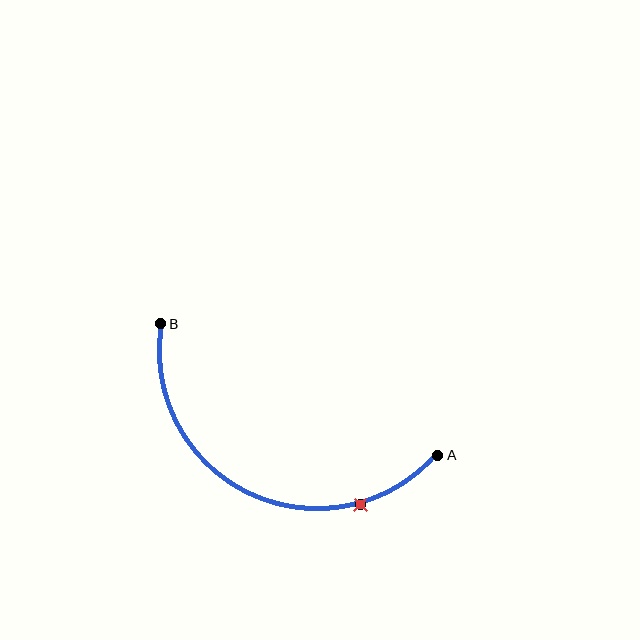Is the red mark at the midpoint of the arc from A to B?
No. The red mark lies on the arc but is closer to endpoint A. The arc midpoint would be at the point on the curve equidistant along the arc from both A and B.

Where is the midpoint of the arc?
The arc midpoint is the point on the curve farthest from the straight line joining A and B. It sits below that line.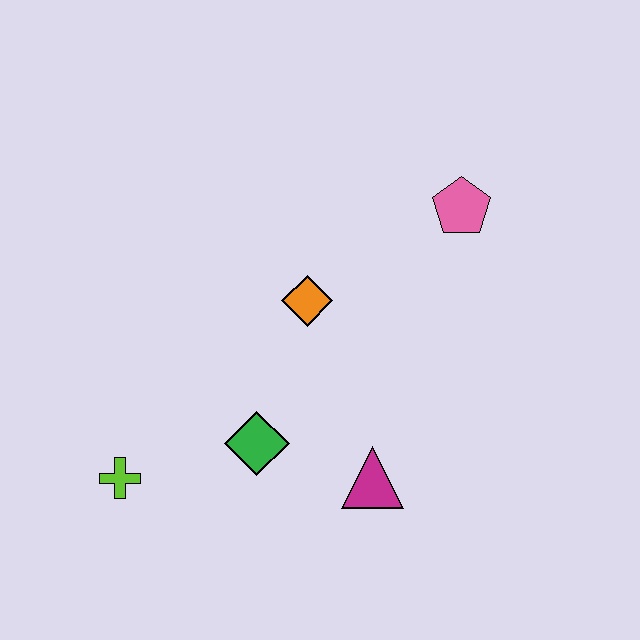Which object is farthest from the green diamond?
The pink pentagon is farthest from the green diamond.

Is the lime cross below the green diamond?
Yes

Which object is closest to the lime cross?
The green diamond is closest to the lime cross.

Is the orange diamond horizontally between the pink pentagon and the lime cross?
Yes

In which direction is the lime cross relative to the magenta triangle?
The lime cross is to the left of the magenta triangle.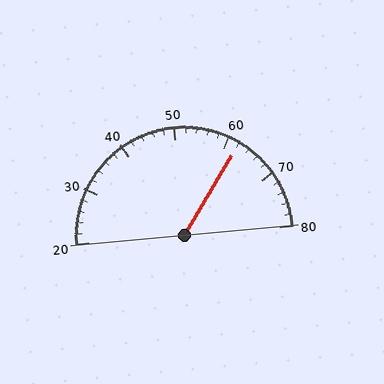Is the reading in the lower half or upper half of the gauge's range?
The reading is in the upper half of the range (20 to 80).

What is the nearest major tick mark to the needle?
The nearest major tick mark is 60.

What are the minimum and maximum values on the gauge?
The gauge ranges from 20 to 80.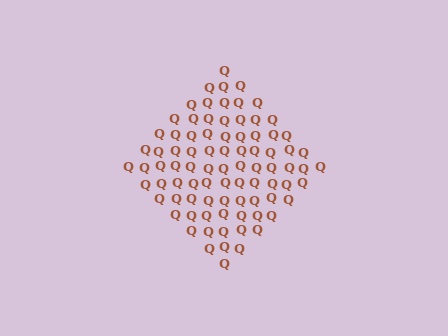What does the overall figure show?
The overall figure shows a diamond.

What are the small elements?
The small elements are letter Q's.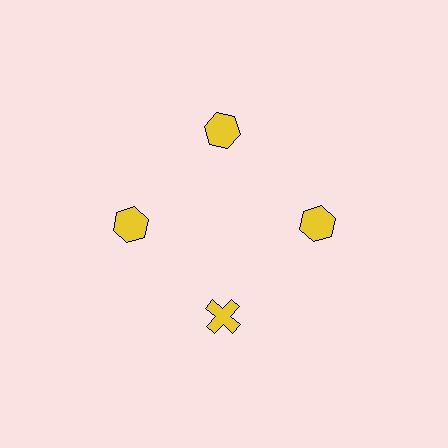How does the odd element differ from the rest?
It has a different shape: cross instead of hexagon.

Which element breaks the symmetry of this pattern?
The yellow cross at roughly the 6 o'clock position breaks the symmetry. All other shapes are yellow hexagons.